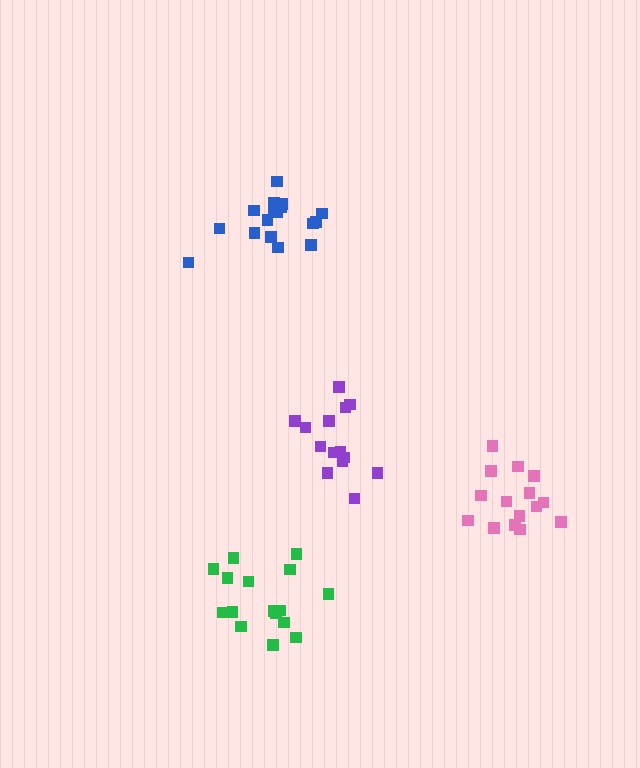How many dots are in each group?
Group 1: 16 dots, Group 2: 14 dots, Group 3: 15 dots, Group 4: 17 dots (62 total).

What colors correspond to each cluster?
The clusters are colored: green, purple, pink, blue.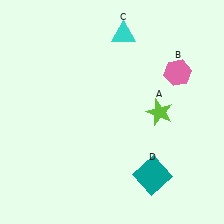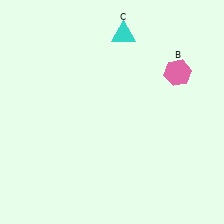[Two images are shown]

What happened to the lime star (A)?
The lime star (A) was removed in Image 2. It was in the bottom-right area of Image 1.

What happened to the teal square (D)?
The teal square (D) was removed in Image 2. It was in the bottom-right area of Image 1.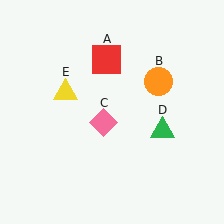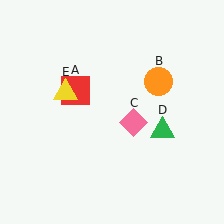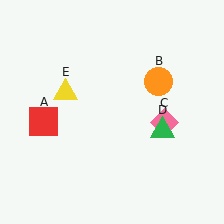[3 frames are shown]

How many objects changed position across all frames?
2 objects changed position: red square (object A), pink diamond (object C).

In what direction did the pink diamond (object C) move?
The pink diamond (object C) moved right.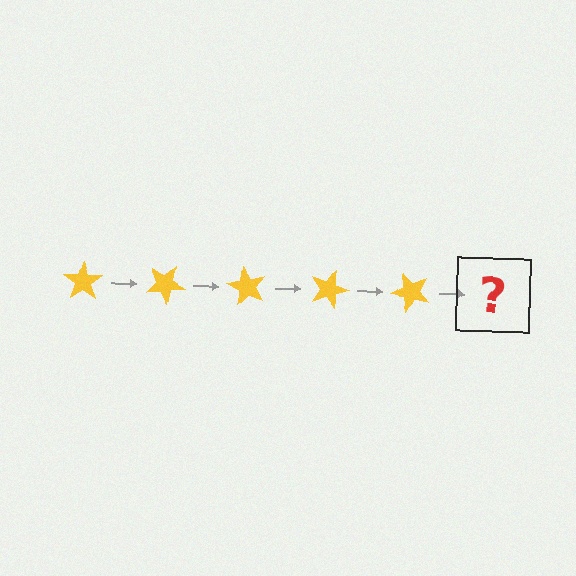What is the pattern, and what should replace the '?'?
The pattern is that the star rotates 30 degrees each step. The '?' should be a yellow star rotated 150 degrees.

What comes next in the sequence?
The next element should be a yellow star rotated 150 degrees.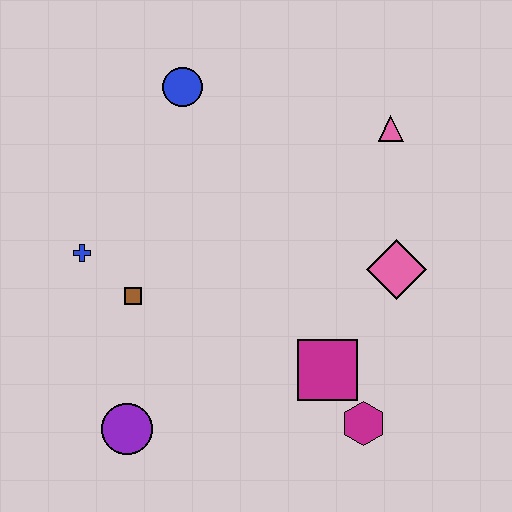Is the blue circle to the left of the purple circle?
No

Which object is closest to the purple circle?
The brown square is closest to the purple circle.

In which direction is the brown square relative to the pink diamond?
The brown square is to the left of the pink diamond.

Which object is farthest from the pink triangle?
The purple circle is farthest from the pink triangle.